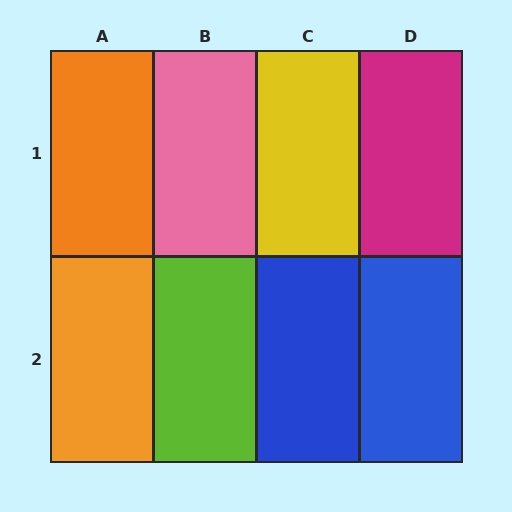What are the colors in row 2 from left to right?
Orange, lime, blue, blue.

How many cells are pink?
1 cell is pink.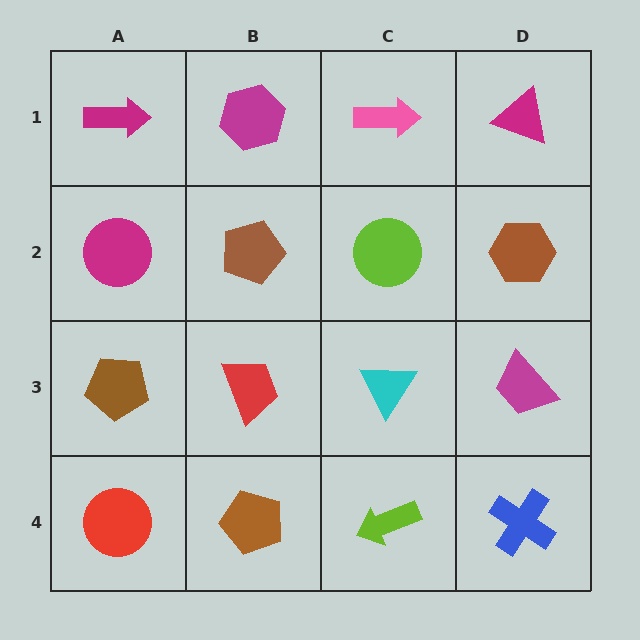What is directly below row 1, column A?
A magenta circle.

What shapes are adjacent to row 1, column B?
A brown pentagon (row 2, column B), a magenta arrow (row 1, column A), a pink arrow (row 1, column C).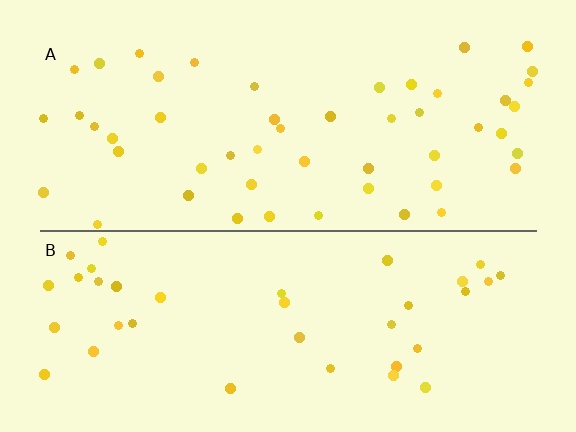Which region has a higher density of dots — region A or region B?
A (the top).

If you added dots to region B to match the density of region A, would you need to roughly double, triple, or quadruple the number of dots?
Approximately double.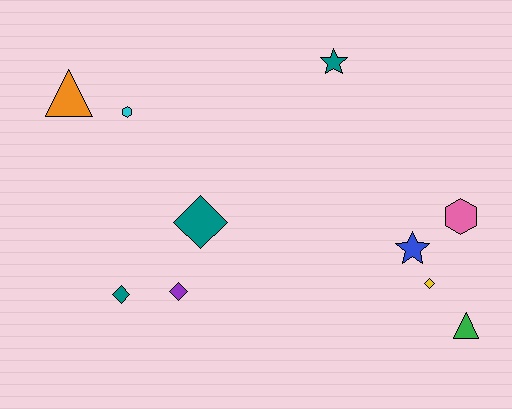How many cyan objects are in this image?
There is 1 cyan object.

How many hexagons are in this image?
There are 2 hexagons.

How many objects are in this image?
There are 10 objects.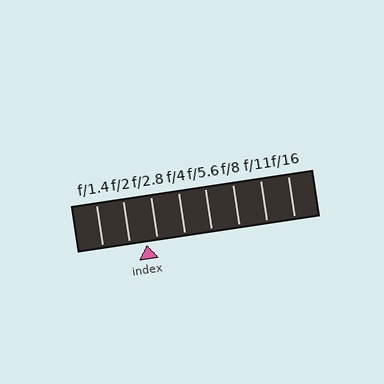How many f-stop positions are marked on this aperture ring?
There are 8 f-stop positions marked.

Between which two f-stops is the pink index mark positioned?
The index mark is between f/2 and f/2.8.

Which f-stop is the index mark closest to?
The index mark is closest to f/2.8.